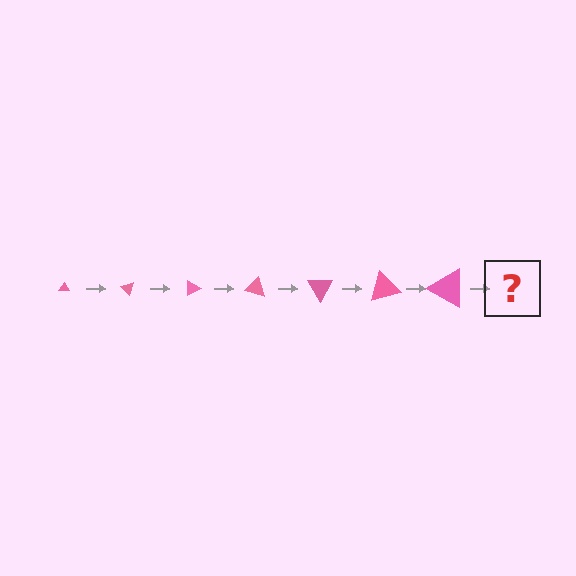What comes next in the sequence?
The next element should be a triangle, larger than the previous one and rotated 315 degrees from the start.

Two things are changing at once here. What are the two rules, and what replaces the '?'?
The two rules are that the triangle grows larger each step and it rotates 45 degrees each step. The '?' should be a triangle, larger than the previous one and rotated 315 degrees from the start.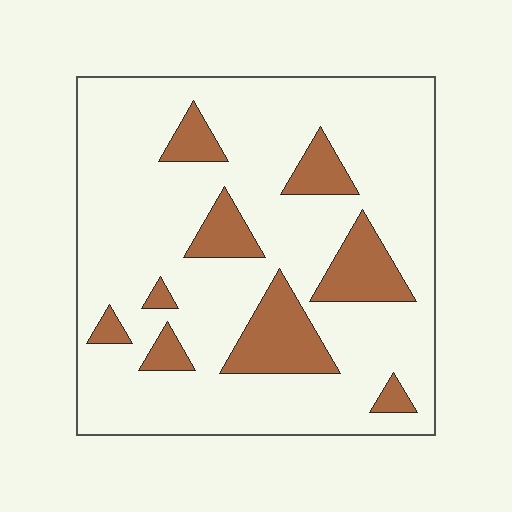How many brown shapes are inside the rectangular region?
9.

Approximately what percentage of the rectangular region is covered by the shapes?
Approximately 20%.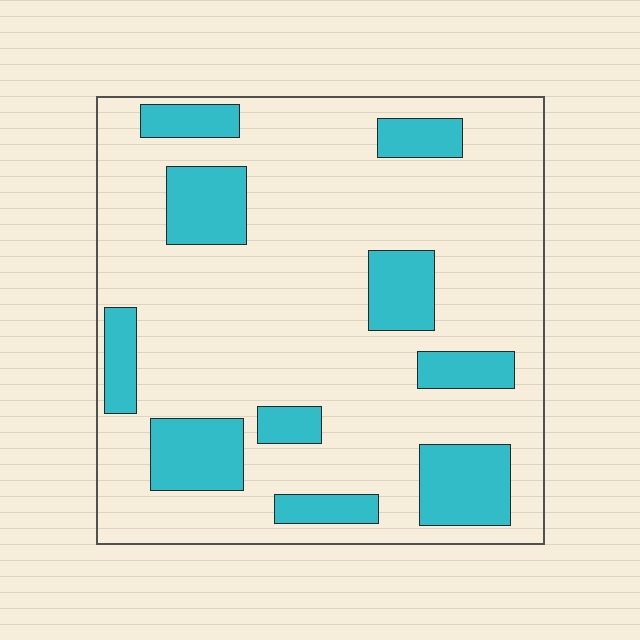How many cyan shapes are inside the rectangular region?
10.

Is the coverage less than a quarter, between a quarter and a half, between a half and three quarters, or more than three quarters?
Less than a quarter.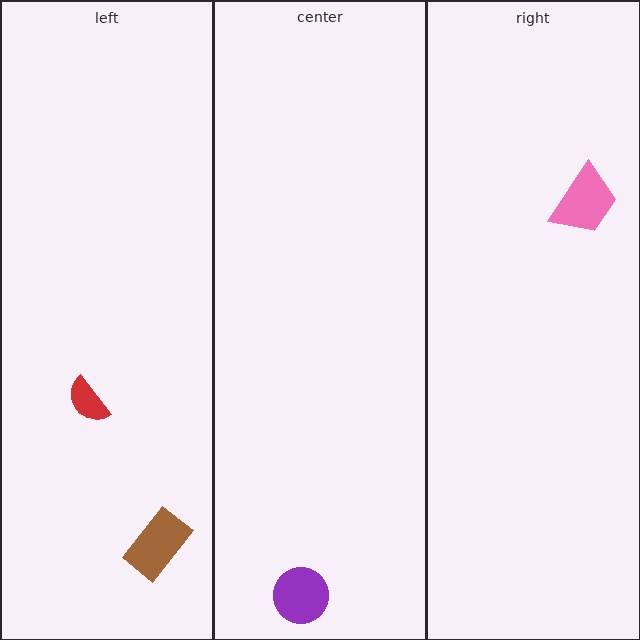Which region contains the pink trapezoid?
The right region.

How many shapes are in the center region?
1.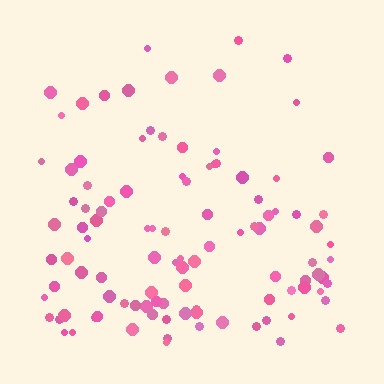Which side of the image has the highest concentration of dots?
The bottom.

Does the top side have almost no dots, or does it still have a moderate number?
Still a moderate number, just noticeably fewer than the bottom.